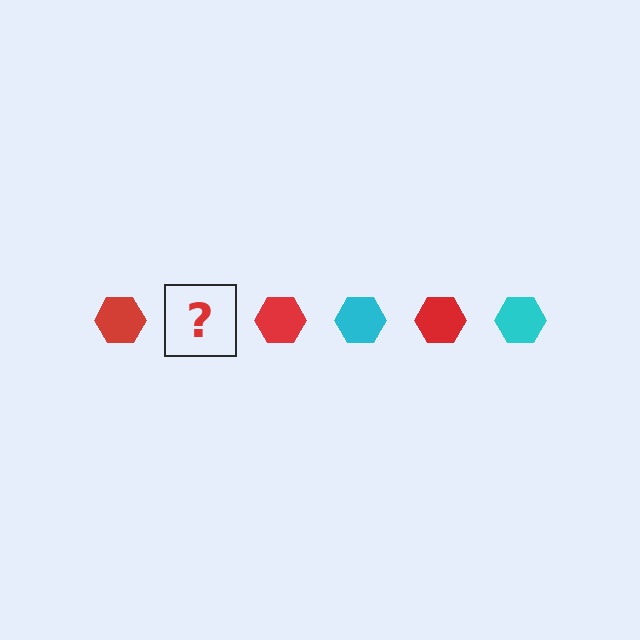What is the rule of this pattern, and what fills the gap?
The rule is that the pattern cycles through red, cyan hexagons. The gap should be filled with a cyan hexagon.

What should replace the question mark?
The question mark should be replaced with a cyan hexagon.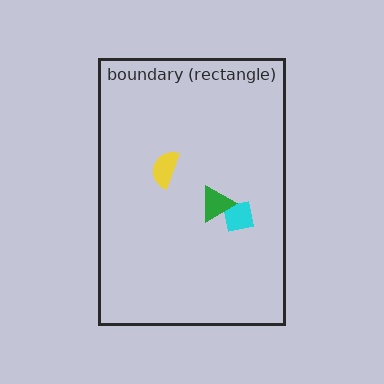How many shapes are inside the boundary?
3 inside, 0 outside.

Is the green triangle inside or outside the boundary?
Inside.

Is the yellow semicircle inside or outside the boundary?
Inside.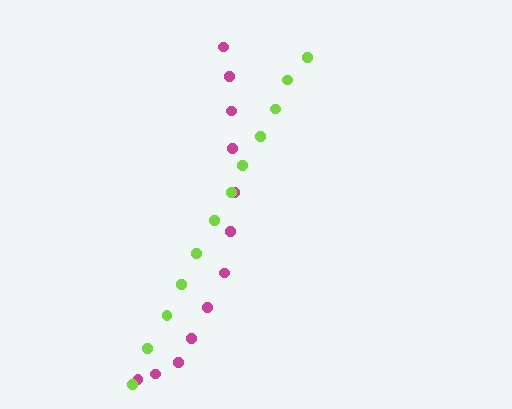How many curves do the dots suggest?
There are 2 distinct paths.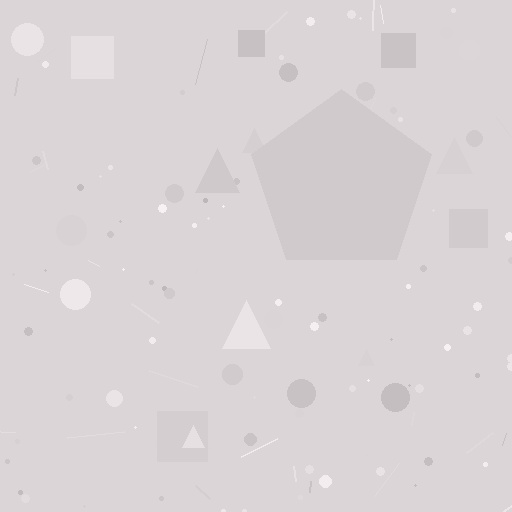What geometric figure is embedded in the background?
A pentagon is embedded in the background.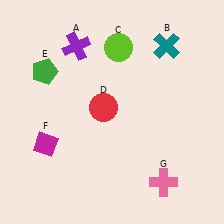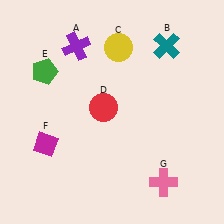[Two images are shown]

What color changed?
The circle (C) changed from lime in Image 1 to yellow in Image 2.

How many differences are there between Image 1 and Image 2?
There is 1 difference between the two images.